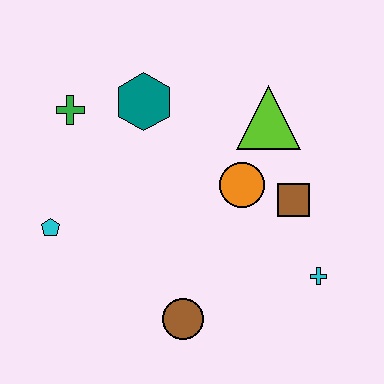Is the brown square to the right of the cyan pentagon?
Yes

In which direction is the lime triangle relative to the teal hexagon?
The lime triangle is to the right of the teal hexagon.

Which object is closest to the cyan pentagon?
The green cross is closest to the cyan pentagon.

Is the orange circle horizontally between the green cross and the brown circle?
No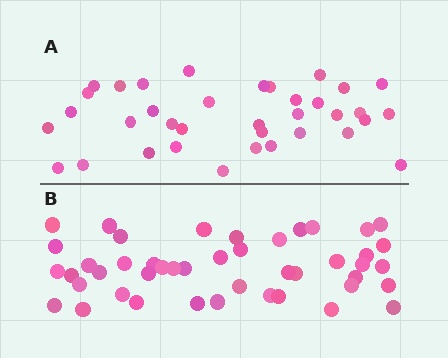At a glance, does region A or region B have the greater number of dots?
Region B (the bottom region) has more dots.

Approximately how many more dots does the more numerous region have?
Region B has roughly 8 or so more dots than region A.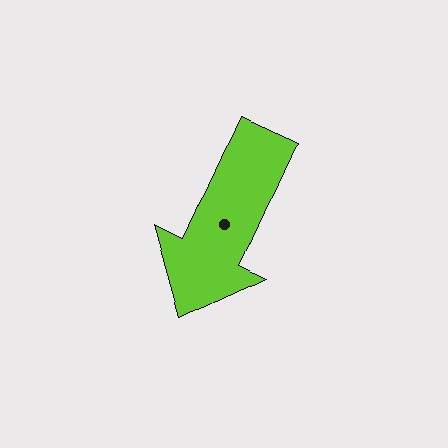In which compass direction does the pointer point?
Southwest.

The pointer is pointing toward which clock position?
Roughly 7 o'clock.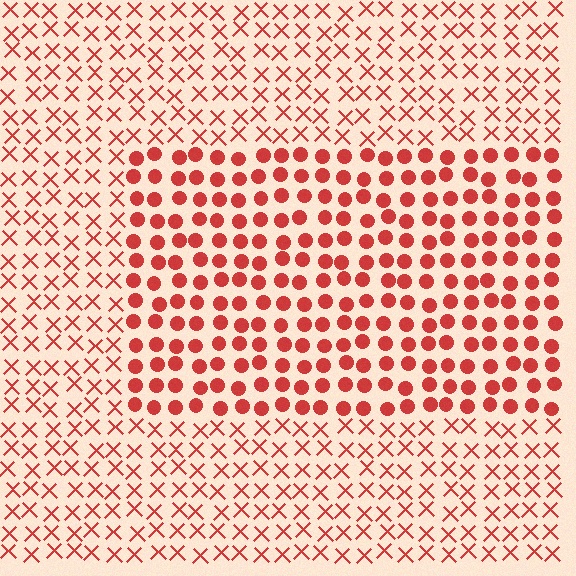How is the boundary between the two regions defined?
The boundary is defined by a change in element shape: circles inside vs. X marks outside. All elements share the same color and spacing.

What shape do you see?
I see a rectangle.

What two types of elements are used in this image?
The image uses circles inside the rectangle region and X marks outside it.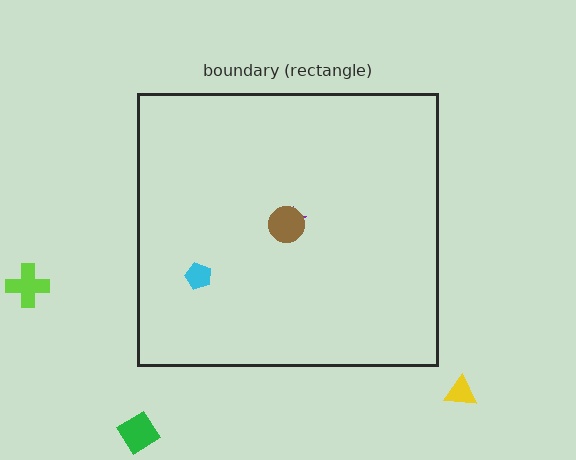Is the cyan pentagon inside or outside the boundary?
Inside.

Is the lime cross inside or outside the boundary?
Outside.